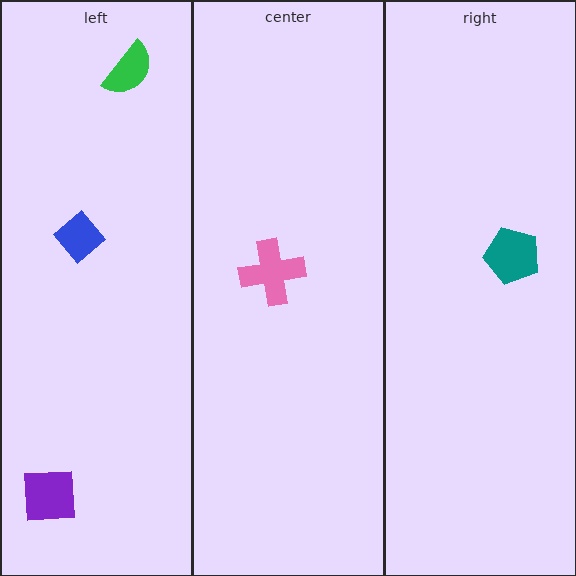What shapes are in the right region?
The teal pentagon.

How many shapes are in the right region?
1.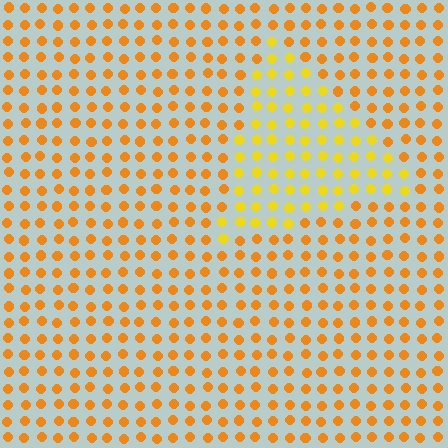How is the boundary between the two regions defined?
The boundary is defined purely by a slight shift in hue (about 23 degrees). Spacing, size, and orientation are identical on both sides.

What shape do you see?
I see a triangle.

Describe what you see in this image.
The image is filled with small orange elements in a uniform arrangement. A triangle-shaped region is visible where the elements are tinted to a slightly different hue, forming a subtle color boundary.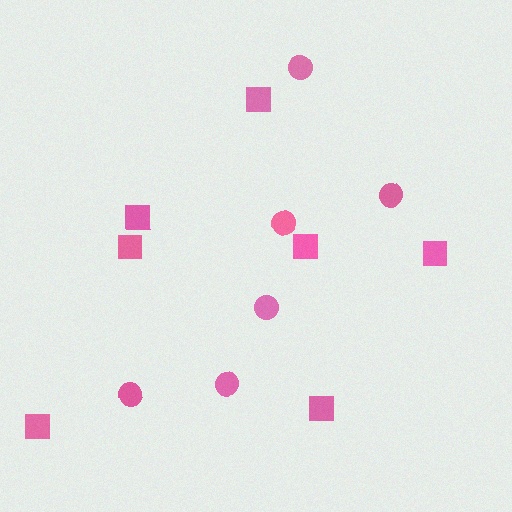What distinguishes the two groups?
There are 2 groups: one group of circles (6) and one group of squares (7).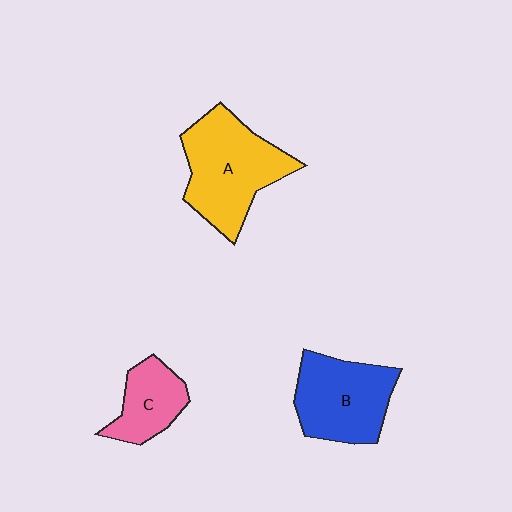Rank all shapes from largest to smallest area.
From largest to smallest: A (yellow), B (blue), C (pink).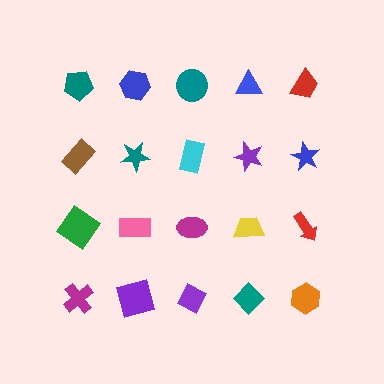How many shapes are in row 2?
5 shapes.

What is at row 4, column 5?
An orange hexagon.